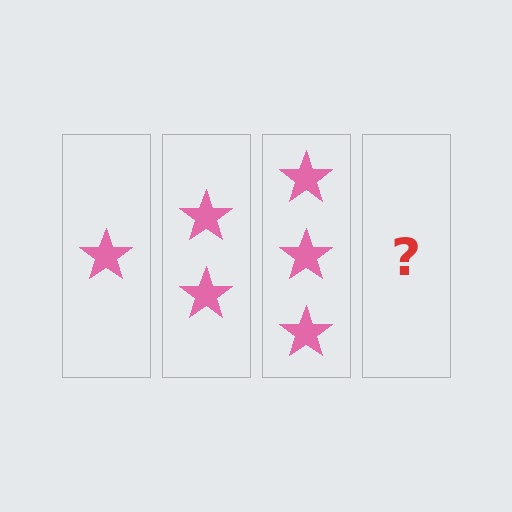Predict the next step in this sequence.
The next step is 4 stars.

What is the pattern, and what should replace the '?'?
The pattern is that each step adds one more star. The '?' should be 4 stars.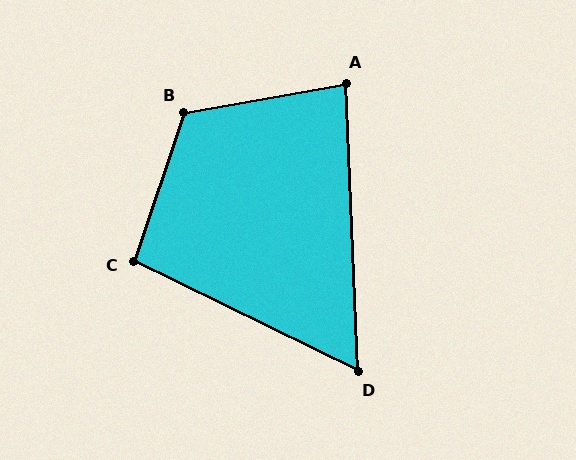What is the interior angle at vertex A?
Approximately 82 degrees (acute).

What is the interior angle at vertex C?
Approximately 98 degrees (obtuse).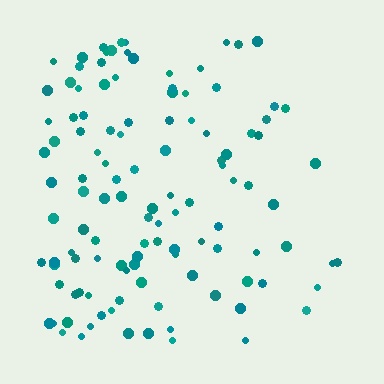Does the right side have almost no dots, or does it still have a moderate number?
Still a moderate number, just noticeably fewer than the left.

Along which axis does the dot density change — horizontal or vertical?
Horizontal.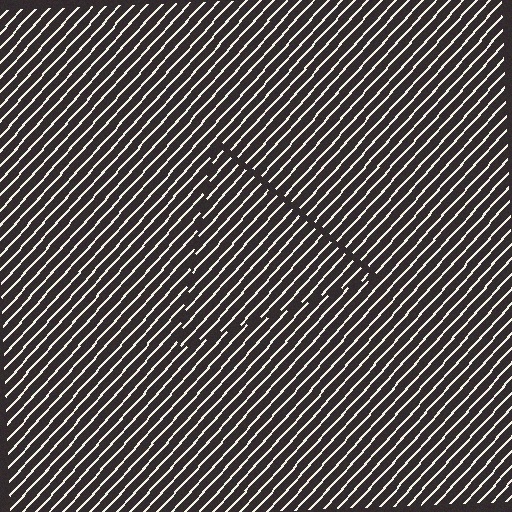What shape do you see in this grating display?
An illusory triangle. The interior of the shape contains the same grating, shifted by half a period — the contour is defined by the phase discontinuity where line-ends from the inner and outer gratings abut.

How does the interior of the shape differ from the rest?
The interior of the shape contains the same grating, shifted by half a period — the contour is defined by the phase discontinuity where line-ends from the inner and outer gratings abut.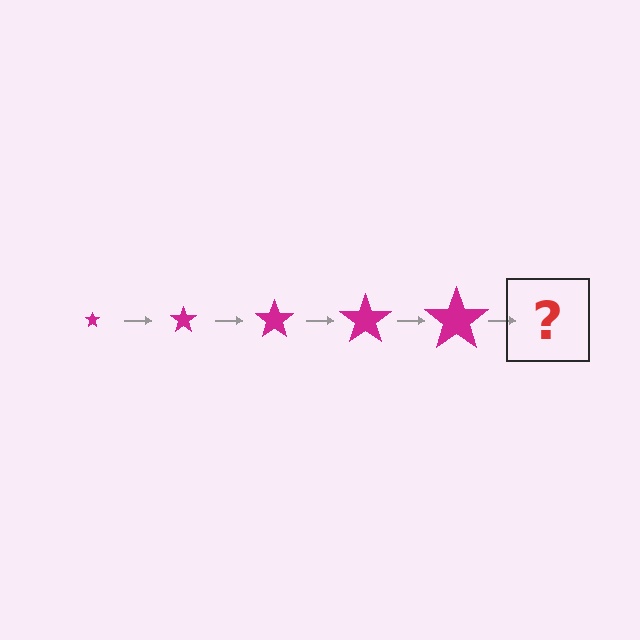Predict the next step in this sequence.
The next step is a magenta star, larger than the previous one.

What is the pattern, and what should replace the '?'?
The pattern is that the star gets progressively larger each step. The '?' should be a magenta star, larger than the previous one.